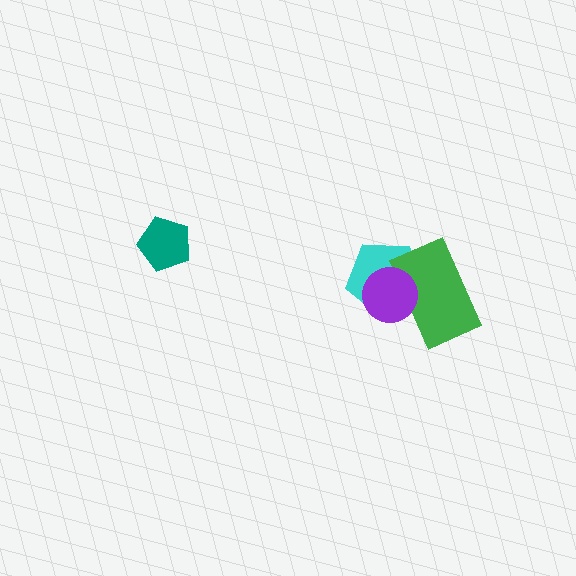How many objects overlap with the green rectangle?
2 objects overlap with the green rectangle.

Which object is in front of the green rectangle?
The purple circle is in front of the green rectangle.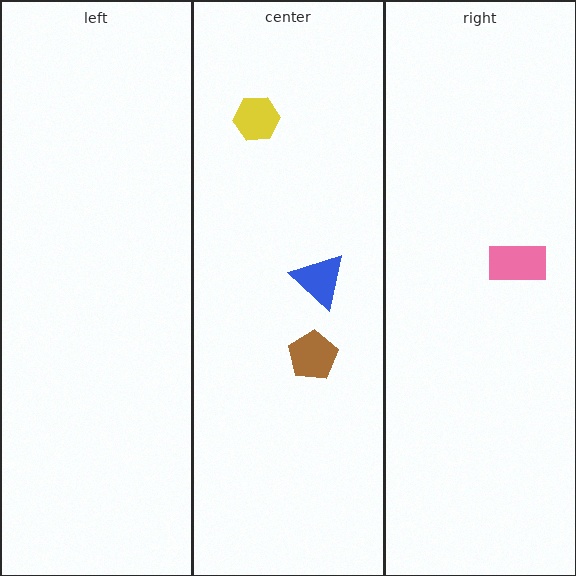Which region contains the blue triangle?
The center region.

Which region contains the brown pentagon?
The center region.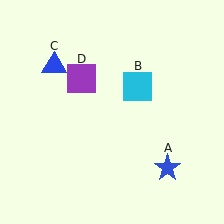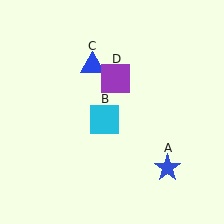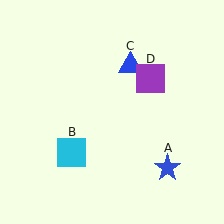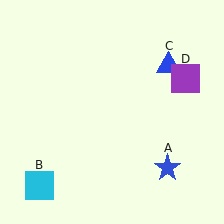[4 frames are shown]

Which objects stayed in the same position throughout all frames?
Blue star (object A) remained stationary.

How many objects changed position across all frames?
3 objects changed position: cyan square (object B), blue triangle (object C), purple square (object D).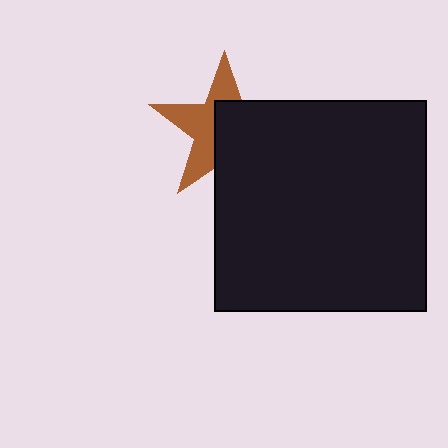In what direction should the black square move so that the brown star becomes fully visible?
The black square should move toward the lower-right. That is the shortest direction to clear the overlap and leave the brown star fully visible.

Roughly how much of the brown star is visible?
About half of it is visible (roughly 46%).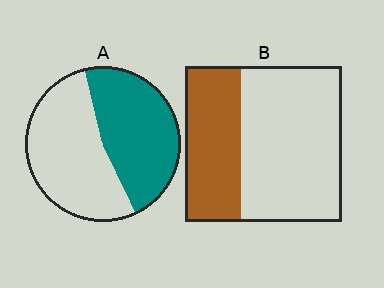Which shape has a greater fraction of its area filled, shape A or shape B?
Shape A.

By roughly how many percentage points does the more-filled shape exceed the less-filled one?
By roughly 10 percentage points (A over B).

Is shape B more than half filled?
No.